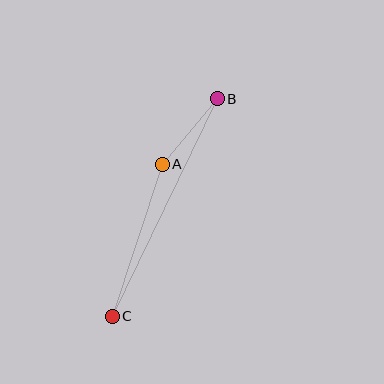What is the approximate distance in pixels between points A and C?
The distance between A and C is approximately 160 pixels.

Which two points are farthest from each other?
Points B and C are farthest from each other.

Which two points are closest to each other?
Points A and B are closest to each other.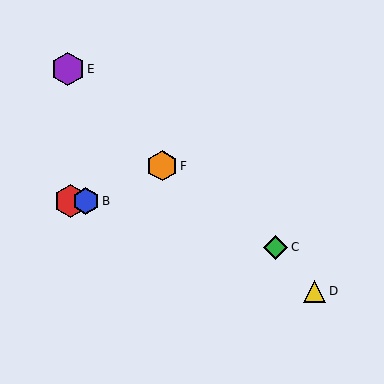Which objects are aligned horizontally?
Objects A, B are aligned horizontally.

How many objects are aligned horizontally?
2 objects (A, B) are aligned horizontally.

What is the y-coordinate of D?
Object D is at y≈291.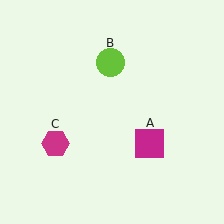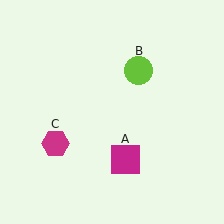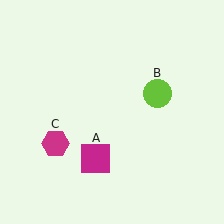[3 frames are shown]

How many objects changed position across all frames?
2 objects changed position: magenta square (object A), lime circle (object B).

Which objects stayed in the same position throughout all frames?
Magenta hexagon (object C) remained stationary.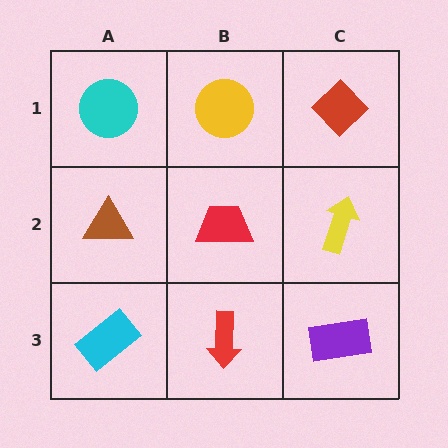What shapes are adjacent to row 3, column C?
A yellow arrow (row 2, column C), a red arrow (row 3, column B).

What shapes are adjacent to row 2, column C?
A red diamond (row 1, column C), a purple rectangle (row 3, column C), a red trapezoid (row 2, column B).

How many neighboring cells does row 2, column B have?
4.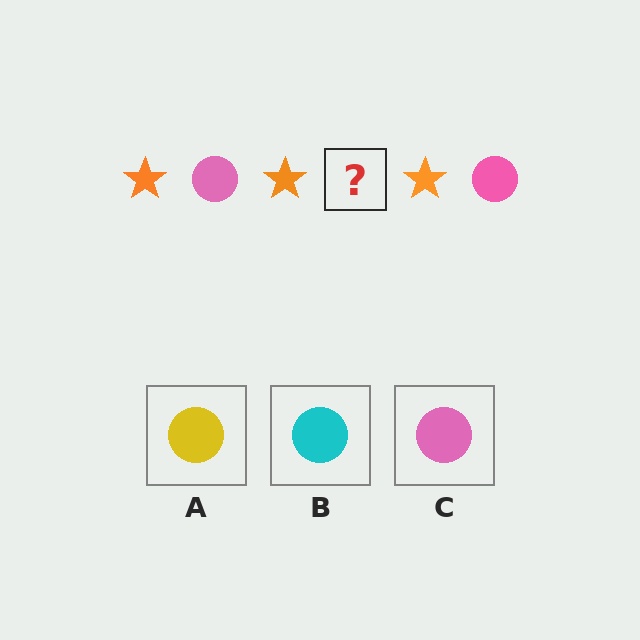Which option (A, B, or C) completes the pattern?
C.